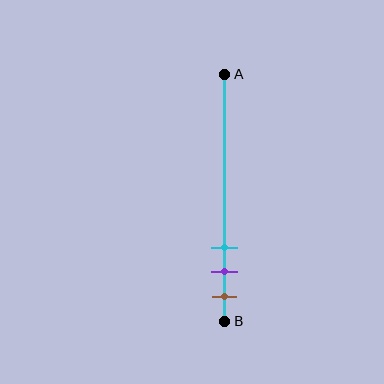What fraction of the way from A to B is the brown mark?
The brown mark is approximately 90% (0.9) of the way from A to B.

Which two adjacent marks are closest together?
The purple and brown marks are the closest adjacent pair.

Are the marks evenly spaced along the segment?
Yes, the marks are approximately evenly spaced.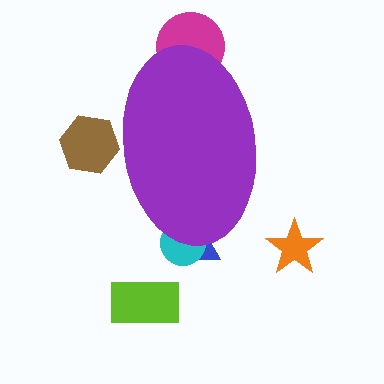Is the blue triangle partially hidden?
Yes, the blue triangle is partially hidden behind the purple ellipse.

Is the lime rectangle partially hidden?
No, the lime rectangle is fully visible.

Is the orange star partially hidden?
No, the orange star is fully visible.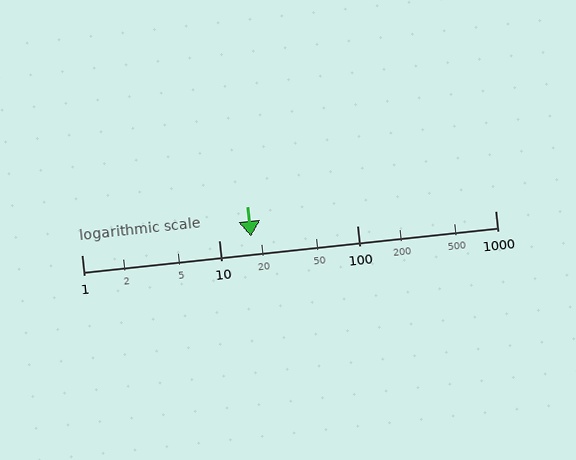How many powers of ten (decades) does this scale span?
The scale spans 3 decades, from 1 to 1000.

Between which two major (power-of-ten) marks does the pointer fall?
The pointer is between 10 and 100.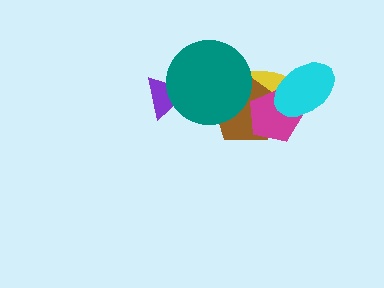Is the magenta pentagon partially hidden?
Yes, it is partially covered by another shape.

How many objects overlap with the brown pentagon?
4 objects overlap with the brown pentagon.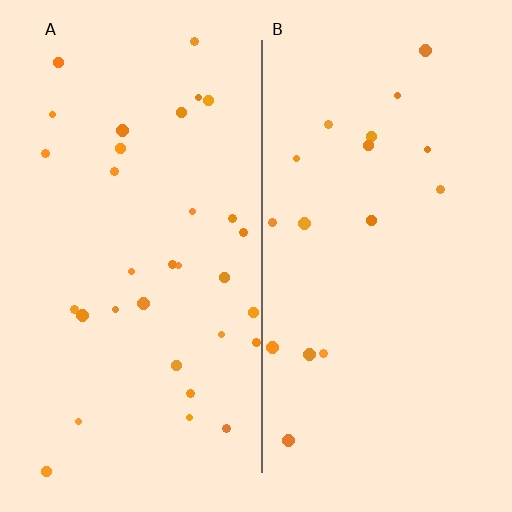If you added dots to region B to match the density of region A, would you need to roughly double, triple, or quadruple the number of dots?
Approximately double.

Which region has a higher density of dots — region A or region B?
A (the left).